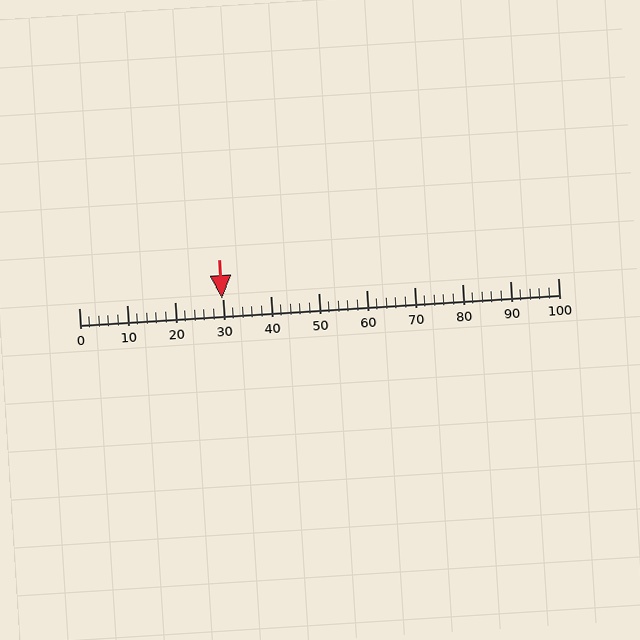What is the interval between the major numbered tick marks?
The major tick marks are spaced 10 units apart.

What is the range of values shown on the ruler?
The ruler shows values from 0 to 100.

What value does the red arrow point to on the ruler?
The red arrow points to approximately 30.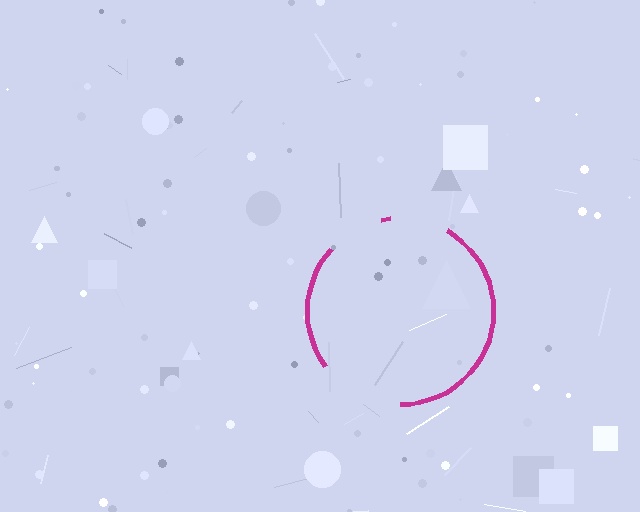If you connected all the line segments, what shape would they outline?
They would outline a circle.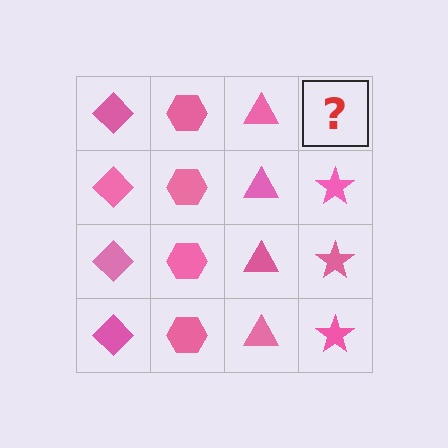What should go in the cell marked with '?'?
The missing cell should contain a pink star.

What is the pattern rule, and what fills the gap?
The rule is that each column has a consistent shape. The gap should be filled with a pink star.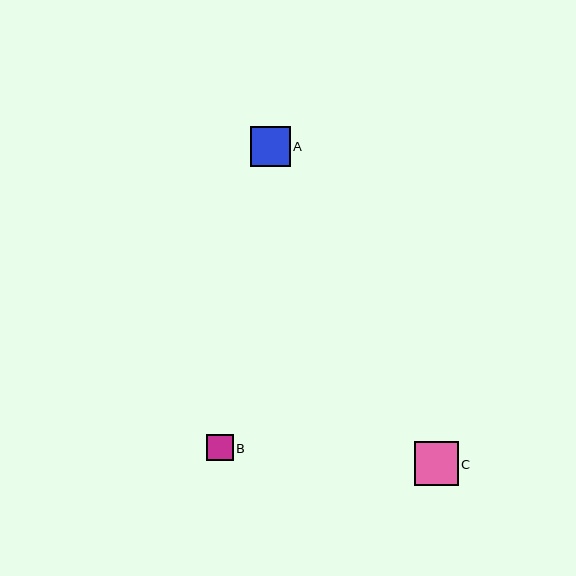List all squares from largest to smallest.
From largest to smallest: C, A, B.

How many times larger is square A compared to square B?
Square A is approximately 1.5 times the size of square B.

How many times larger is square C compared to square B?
Square C is approximately 1.6 times the size of square B.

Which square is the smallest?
Square B is the smallest with a size of approximately 27 pixels.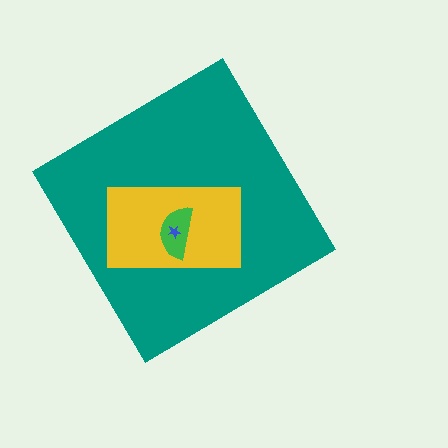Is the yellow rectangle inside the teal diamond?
Yes.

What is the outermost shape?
The teal diamond.